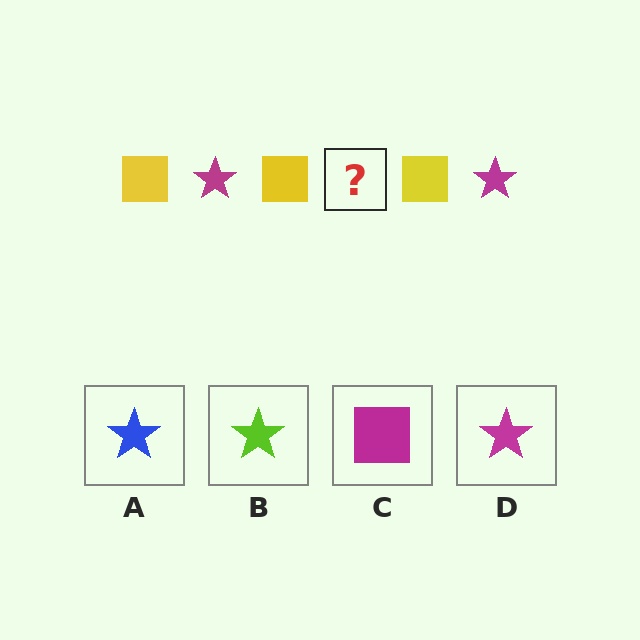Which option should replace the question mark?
Option D.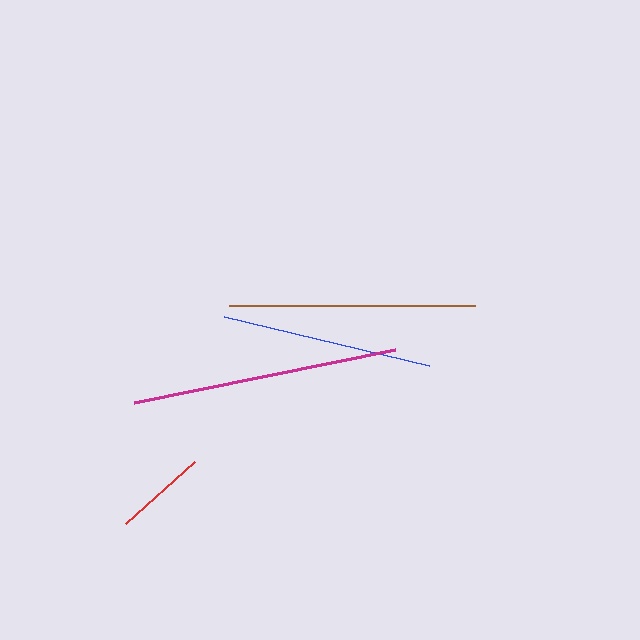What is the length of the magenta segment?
The magenta segment is approximately 267 pixels long.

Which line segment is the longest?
The magenta line is the longest at approximately 267 pixels.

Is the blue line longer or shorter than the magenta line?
The magenta line is longer than the blue line.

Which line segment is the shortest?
The red line is the shortest at approximately 93 pixels.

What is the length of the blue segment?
The blue segment is approximately 210 pixels long.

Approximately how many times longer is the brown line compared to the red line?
The brown line is approximately 2.6 times the length of the red line.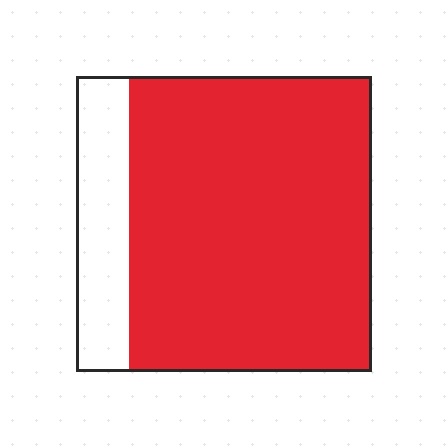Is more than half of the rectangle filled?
Yes.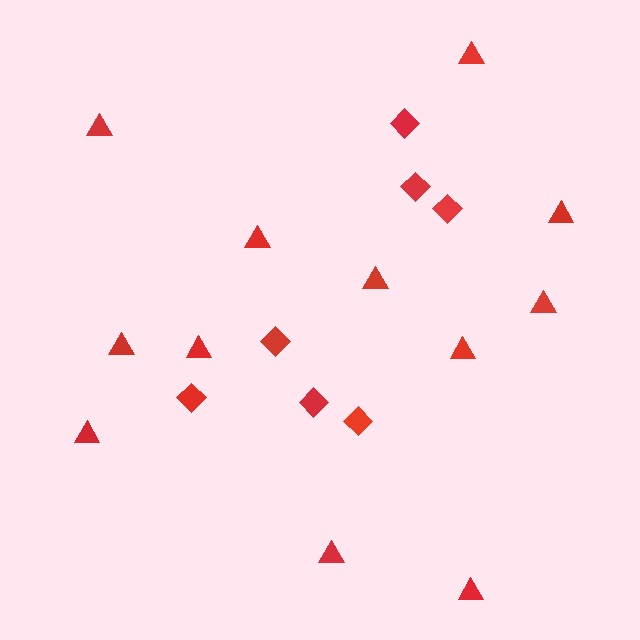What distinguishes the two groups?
There are 2 groups: one group of diamonds (7) and one group of triangles (12).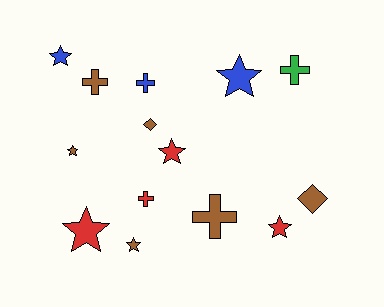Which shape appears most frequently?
Star, with 7 objects.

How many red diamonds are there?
There are no red diamonds.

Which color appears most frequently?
Brown, with 6 objects.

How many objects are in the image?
There are 14 objects.